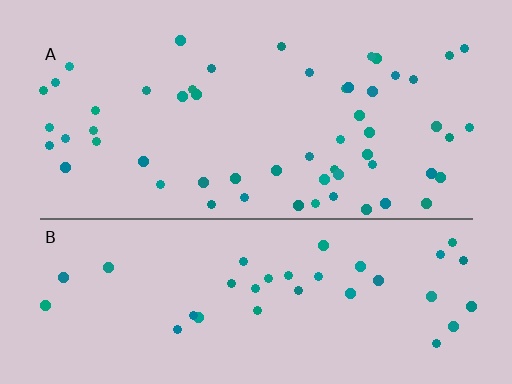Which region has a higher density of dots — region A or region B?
A (the top).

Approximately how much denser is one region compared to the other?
Approximately 1.5× — region A over region B.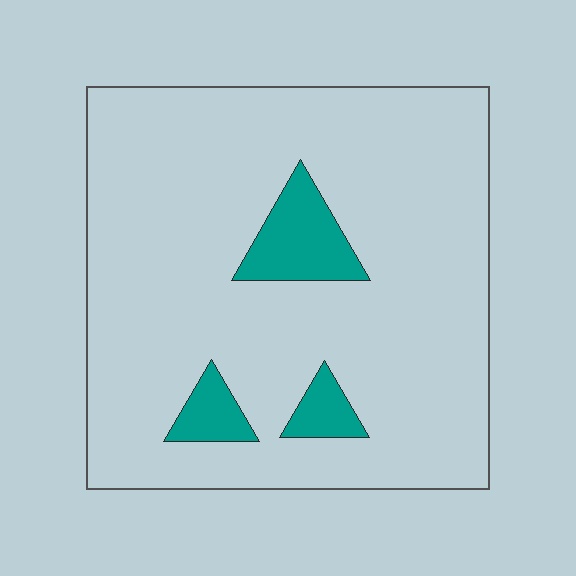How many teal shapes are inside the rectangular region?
3.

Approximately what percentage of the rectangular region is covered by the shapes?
Approximately 10%.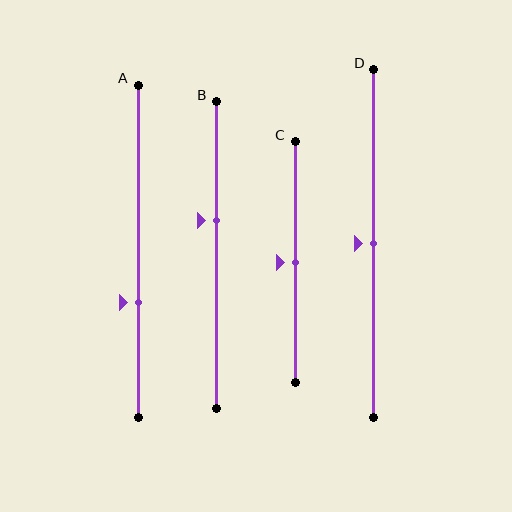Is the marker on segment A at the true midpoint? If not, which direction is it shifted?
No, the marker on segment A is shifted downward by about 15% of the segment length.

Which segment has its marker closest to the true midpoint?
Segment C has its marker closest to the true midpoint.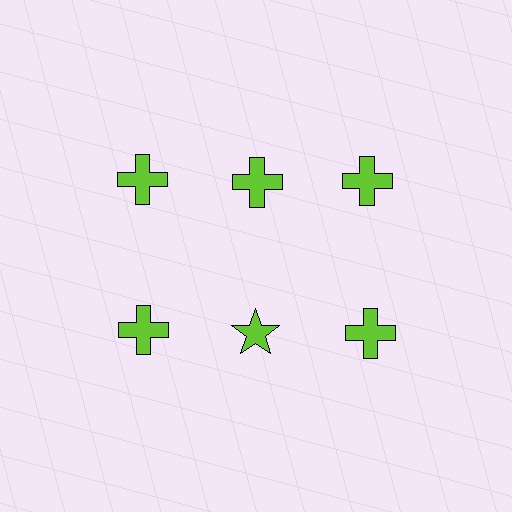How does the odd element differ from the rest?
It has a different shape: star instead of cross.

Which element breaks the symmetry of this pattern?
The lime star in the second row, second from left column breaks the symmetry. All other shapes are lime crosses.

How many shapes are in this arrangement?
There are 6 shapes arranged in a grid pattern.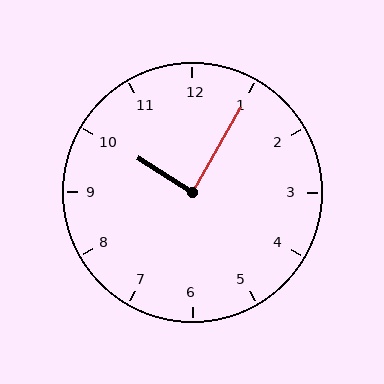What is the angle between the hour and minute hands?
Approximately 88 degrees.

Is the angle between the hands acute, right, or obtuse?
It is right.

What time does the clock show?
10:05.